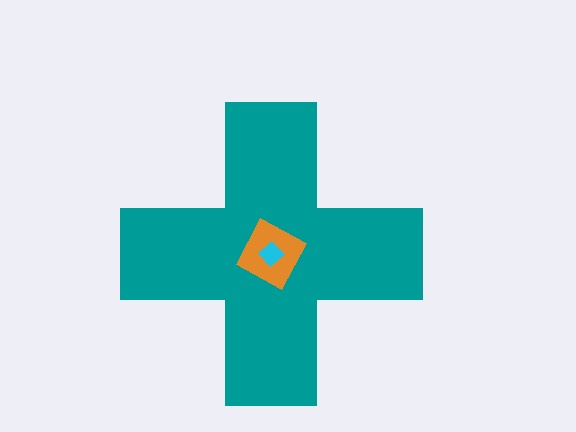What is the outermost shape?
The teal cross.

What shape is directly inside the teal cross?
The orange diamond.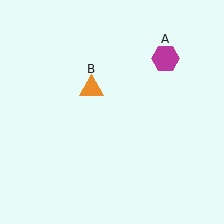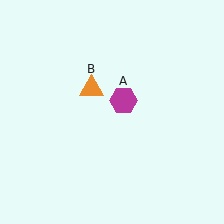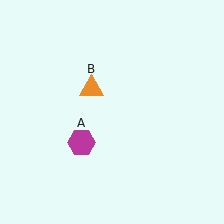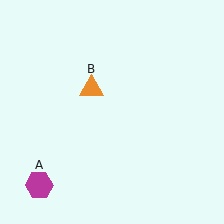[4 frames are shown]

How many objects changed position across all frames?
1 object changed position: magenta hexagon (object A).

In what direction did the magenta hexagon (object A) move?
The magenta hexagon (object A) moved down and to the left.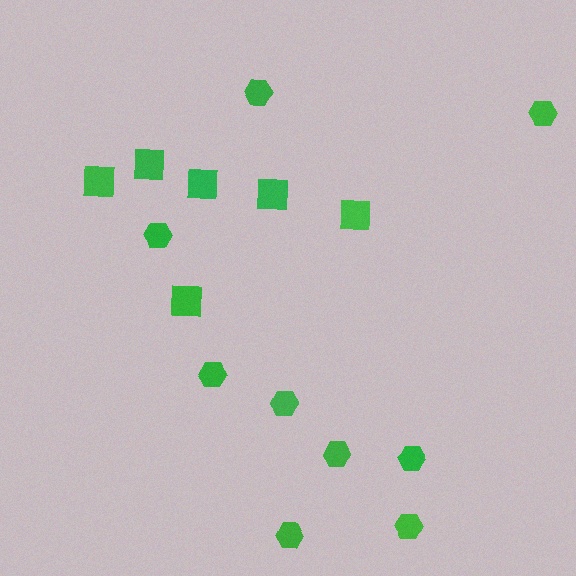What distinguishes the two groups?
There are 2 groups: one group of squares (6) and one group of hexagons (9).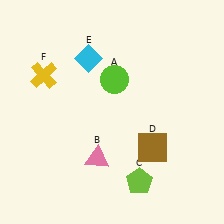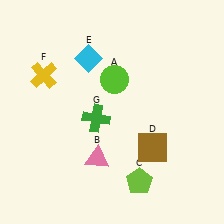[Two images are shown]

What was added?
A green cross (G) was added in Image 2.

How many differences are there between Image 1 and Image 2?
There is 1 difference between the two images.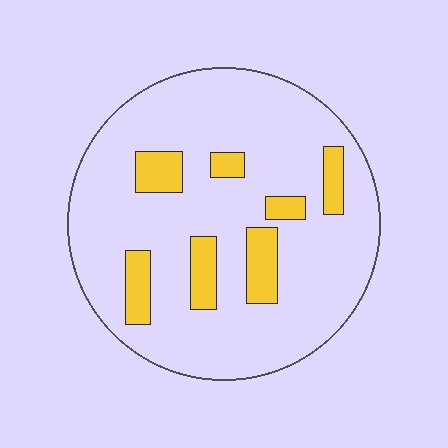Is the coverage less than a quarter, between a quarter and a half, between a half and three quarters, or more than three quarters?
Less than a quarter.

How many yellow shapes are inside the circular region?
7.